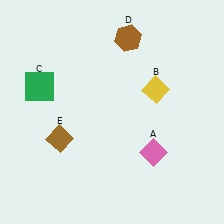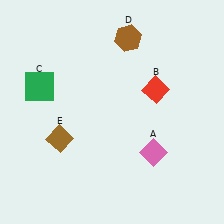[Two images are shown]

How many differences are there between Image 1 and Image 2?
There is 1 difference between the two images.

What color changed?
The diamond (B) changed from yellow in Image 1 to red in Image 2.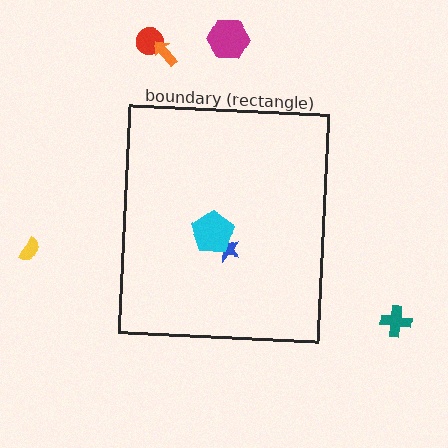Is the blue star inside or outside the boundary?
Inside.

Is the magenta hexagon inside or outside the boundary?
Outside.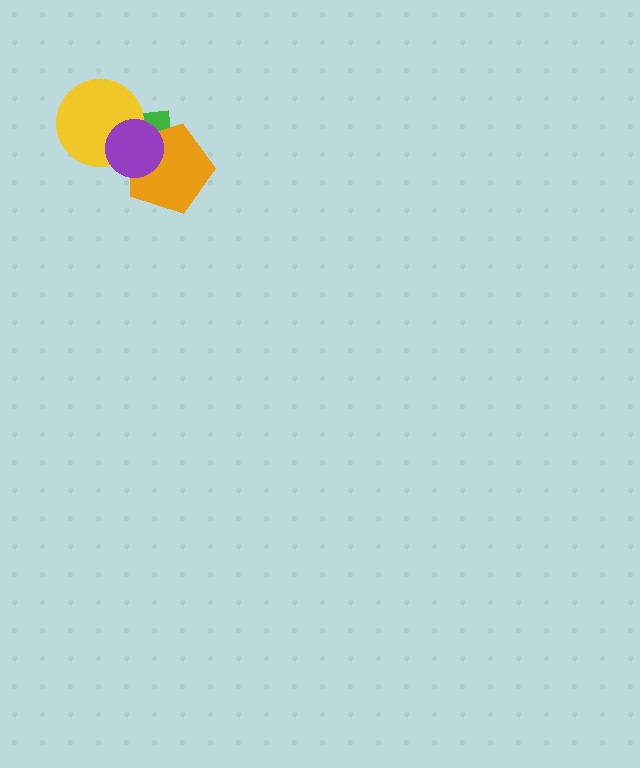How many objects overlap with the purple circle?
3 objects overlap with the purple circle.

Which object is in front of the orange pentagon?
The purple circle is in front of the orange pentagon.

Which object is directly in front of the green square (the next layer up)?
The yellow circle is directly in front of the green square.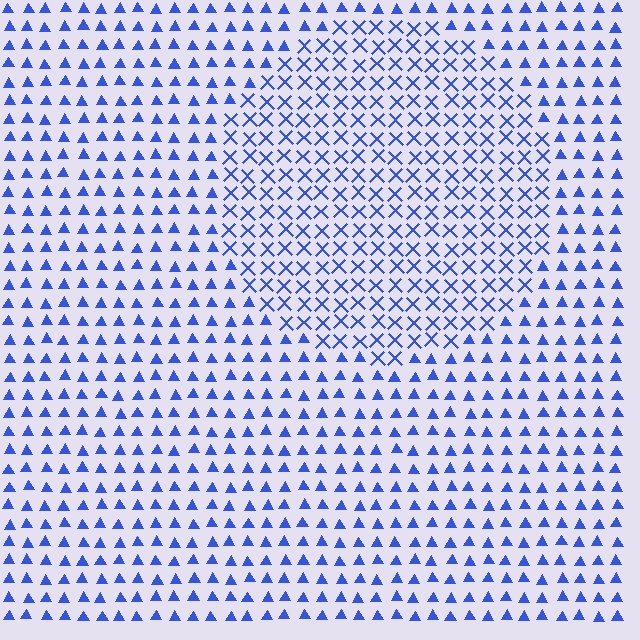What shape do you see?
I see a circle.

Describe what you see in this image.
The image is filled with small blue elements arranged in a uniform grid. A circle-shaped region contains X marks, while the surrounding area contains triangles. The boundary is defined purely by the change in element shape.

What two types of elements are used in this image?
The image uses X marks inside the circle region and triangles outside it.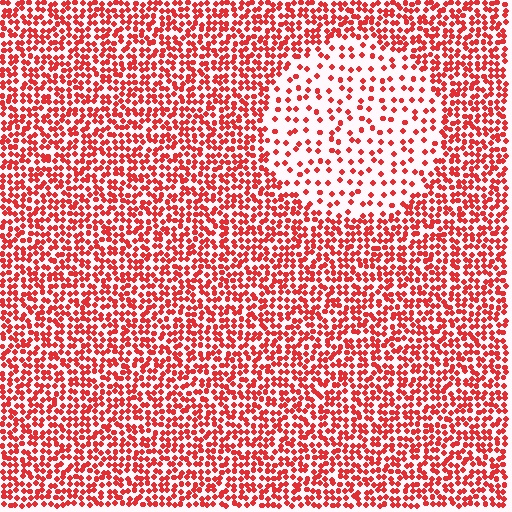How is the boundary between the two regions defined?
The boundary is defined by a change in element density (approximately 2.5x ratio). All elements are the same color, size, and shape.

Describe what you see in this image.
The image contains small red elements arranged at two different densities. A circle-shaped region is visible where the elements are less densely packed than the surrounding area.